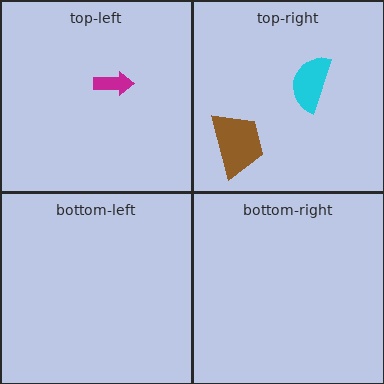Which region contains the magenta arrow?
The top-left region.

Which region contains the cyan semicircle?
The top-right region.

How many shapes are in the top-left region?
1.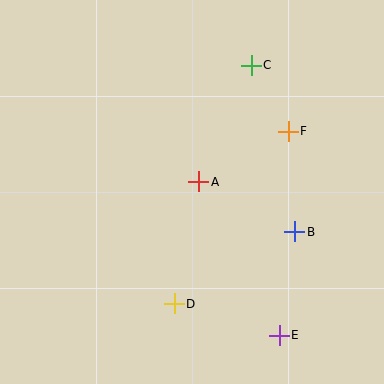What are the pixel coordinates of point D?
Point D is at (174, 304).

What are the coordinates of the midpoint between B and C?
The midpoint between B and C is at (273, 149).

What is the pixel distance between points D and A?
The distance between D and A is 124 pixels.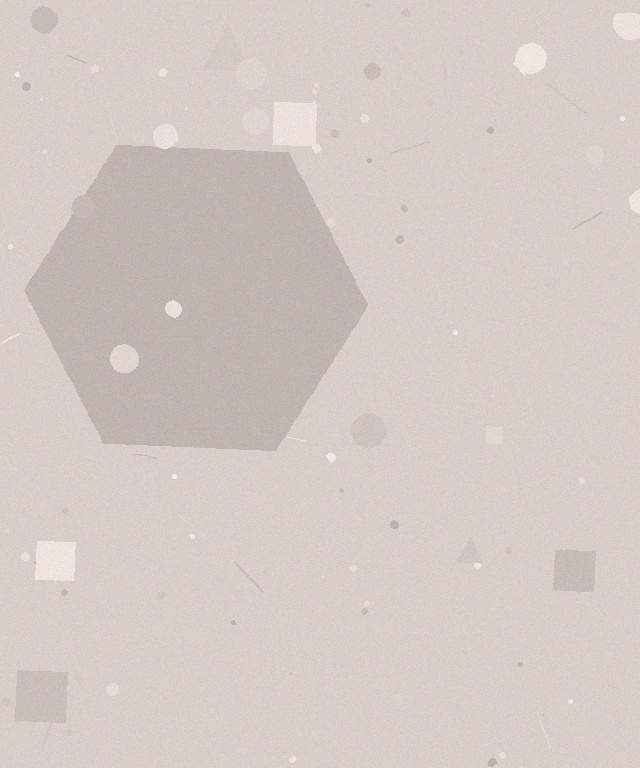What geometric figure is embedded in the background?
A hexagon is embedded in the background.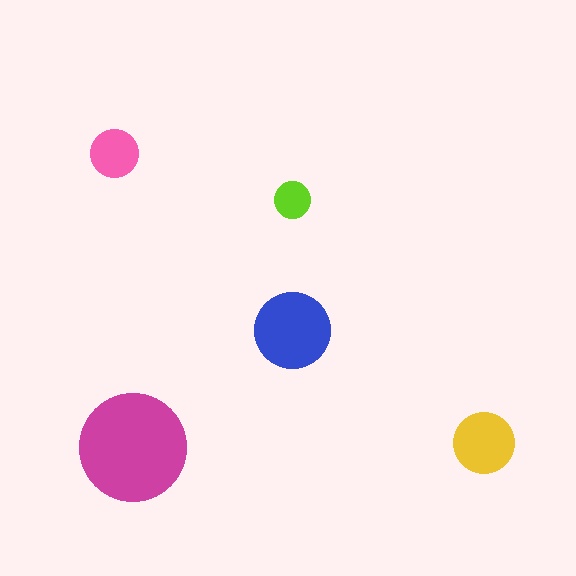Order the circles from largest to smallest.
the magenta one, the blue one, the yellow one, the pink one, the lime one.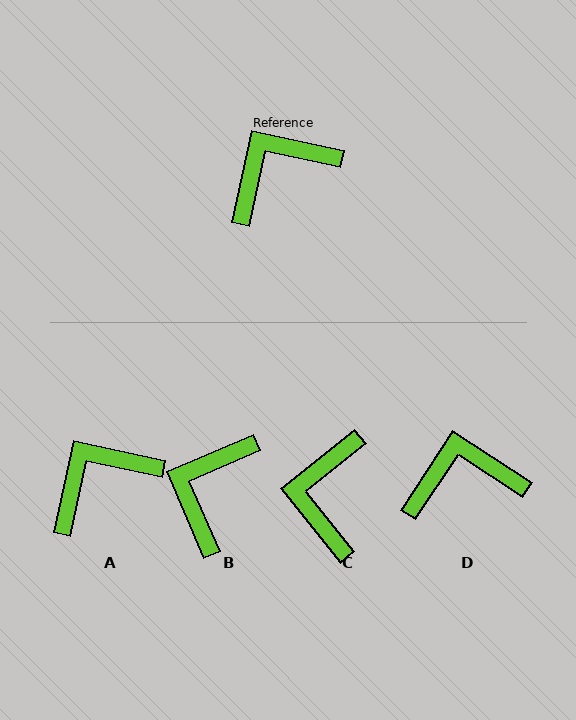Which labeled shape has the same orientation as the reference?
A.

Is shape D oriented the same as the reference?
No, it is off by about 21 degrees.